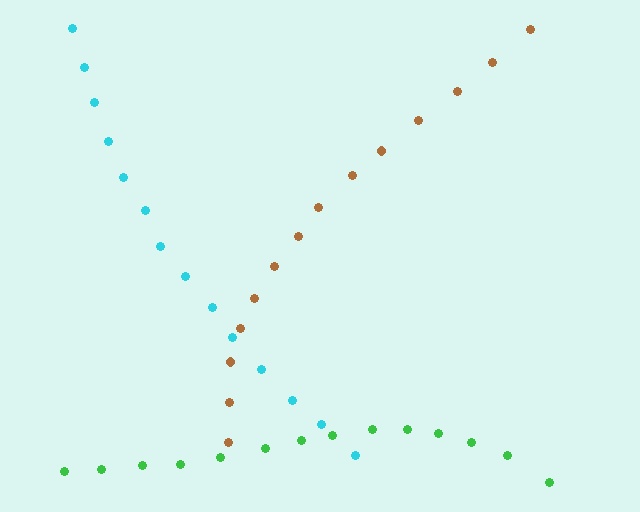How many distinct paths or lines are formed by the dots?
There are 3 distinct paths.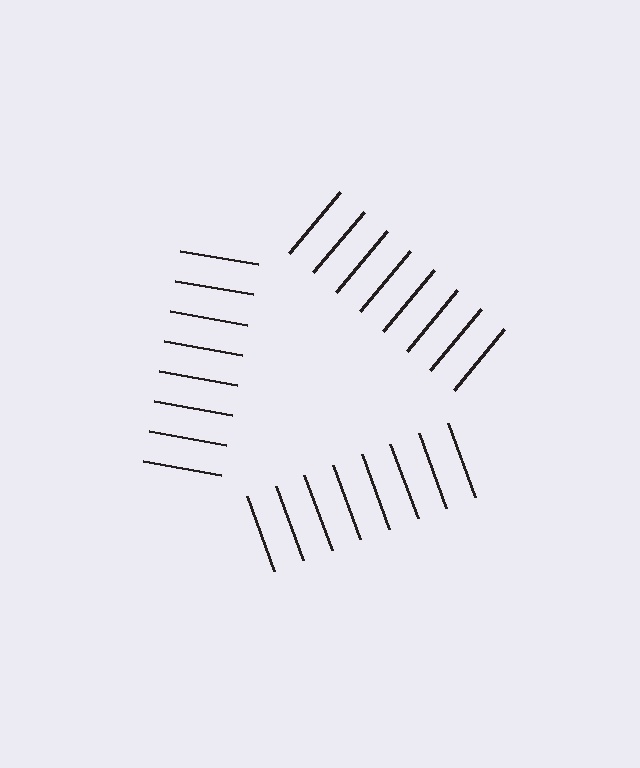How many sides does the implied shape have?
3 sides — the line-ends trace a triangle.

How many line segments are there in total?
24 — 8 along each of the 3 edges.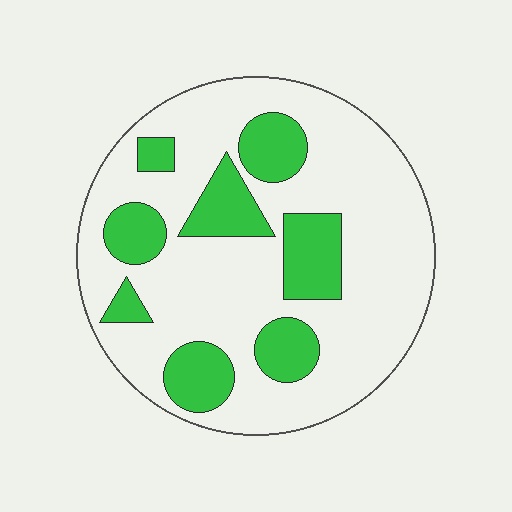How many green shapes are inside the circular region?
8.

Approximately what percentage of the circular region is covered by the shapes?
Approximately 25%.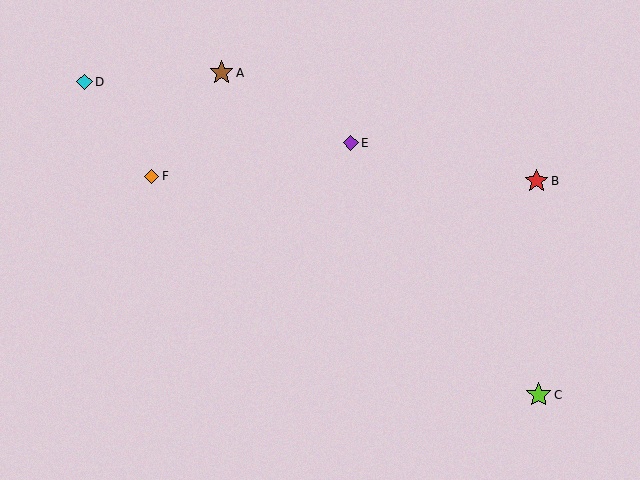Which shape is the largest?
The lime star (labeled C) is the largest.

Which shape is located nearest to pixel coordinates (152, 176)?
The orange diamond (labeled F) at (152, 176) is nearest to that location.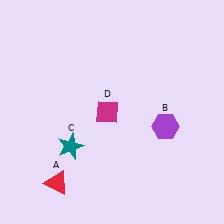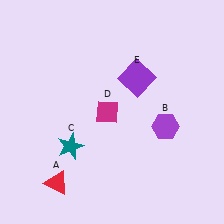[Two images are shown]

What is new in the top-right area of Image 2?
A purple square (E) was added in the top-right area of Image 2.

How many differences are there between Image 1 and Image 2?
There is 1 difference between the two images.